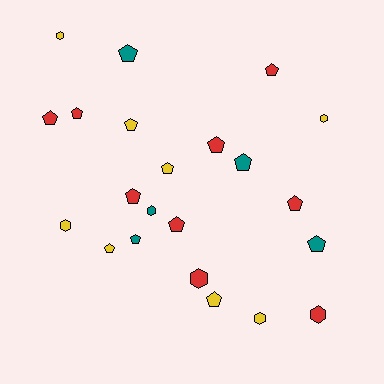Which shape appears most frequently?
Pentagon, with 15 objects.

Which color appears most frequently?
Red, with 9 objects.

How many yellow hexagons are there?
There are 4 yellow hexagons.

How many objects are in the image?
There are 22 objects.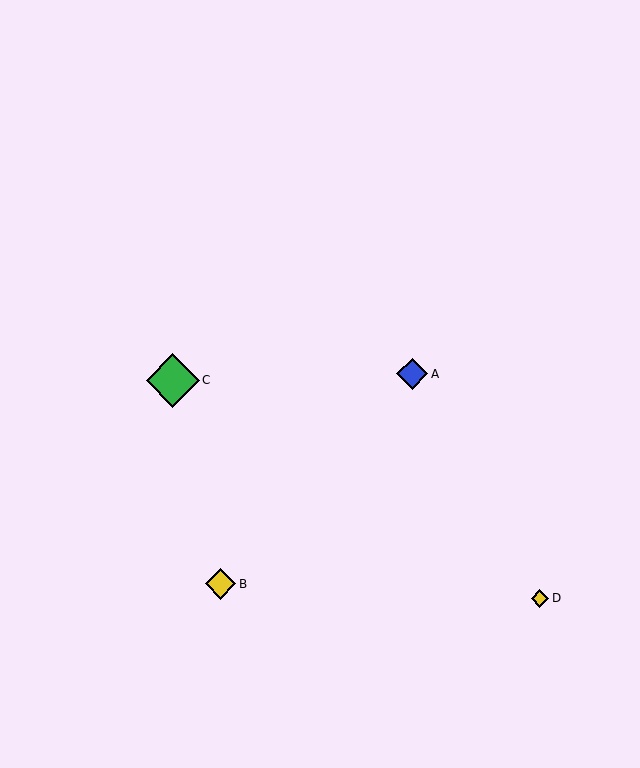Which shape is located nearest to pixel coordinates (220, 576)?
The yellow diamond (labeled B) at (220, 584) is nearest to that location.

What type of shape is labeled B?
Shape B is a yellow diamond.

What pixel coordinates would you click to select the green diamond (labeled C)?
Click at (173, 381) to select the green diamond C.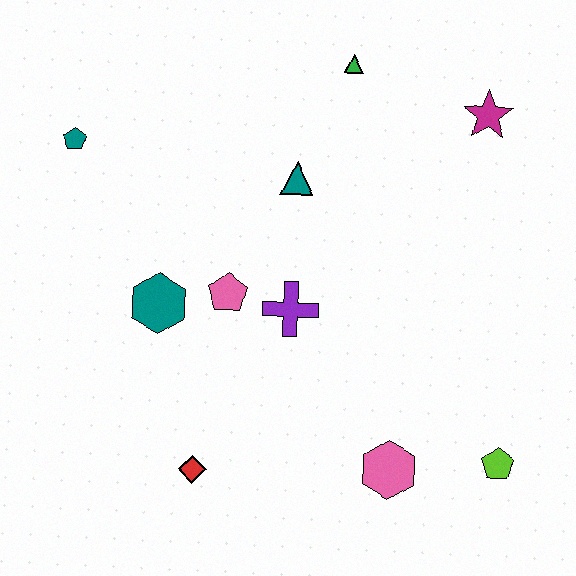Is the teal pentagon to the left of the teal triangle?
Yes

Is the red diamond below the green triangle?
Yes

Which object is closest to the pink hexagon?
The lime pentagon is closest to the pink hexagon.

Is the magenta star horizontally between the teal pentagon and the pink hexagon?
No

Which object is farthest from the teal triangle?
The lime pentagon is farthest from the teal triangle.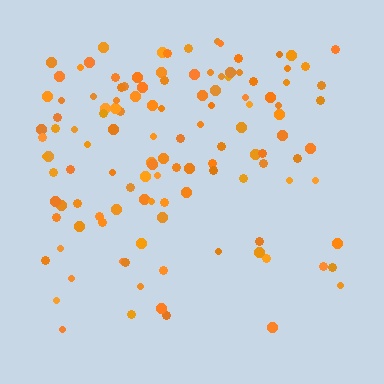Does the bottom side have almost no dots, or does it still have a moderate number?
Still a moderate number, just noticeably fewer than the top.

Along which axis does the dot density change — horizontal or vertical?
Vertical.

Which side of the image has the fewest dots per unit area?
The bottom.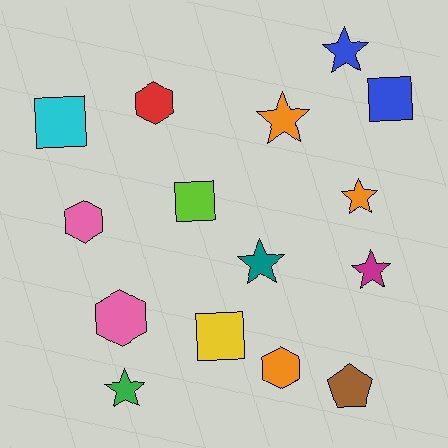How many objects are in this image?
There are 15 objects.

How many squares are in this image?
There are 4 squares.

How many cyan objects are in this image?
There is 1 cyan object.